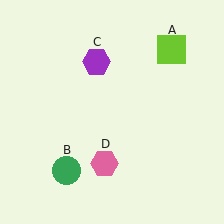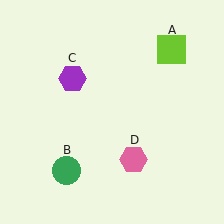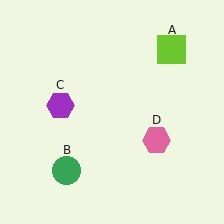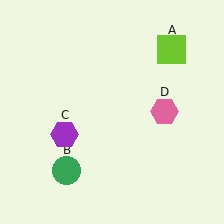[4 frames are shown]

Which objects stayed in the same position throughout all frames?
Lime square (object A) and green circle (object B) remained stationary.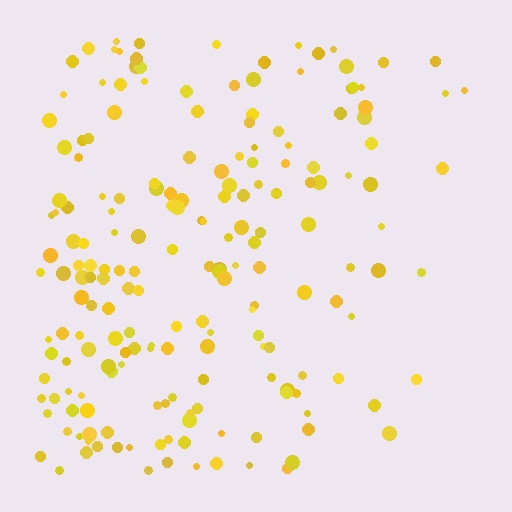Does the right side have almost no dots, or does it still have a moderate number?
Still a moderate number, just noticeably fewer than the left.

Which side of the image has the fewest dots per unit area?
The right.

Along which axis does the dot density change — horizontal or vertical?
Horizontal.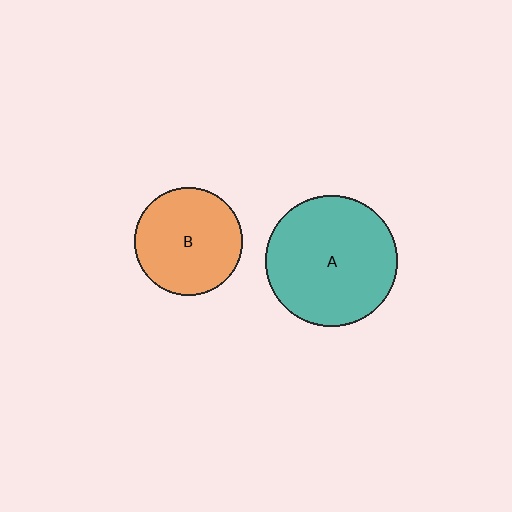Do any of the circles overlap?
No, none of the circles overlap.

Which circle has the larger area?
Circle A (teal).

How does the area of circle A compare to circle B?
Approximately 1.5 times.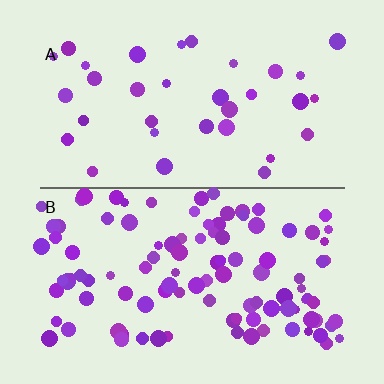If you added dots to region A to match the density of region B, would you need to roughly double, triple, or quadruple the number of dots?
Approximately triple.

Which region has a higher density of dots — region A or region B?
B (the bottom).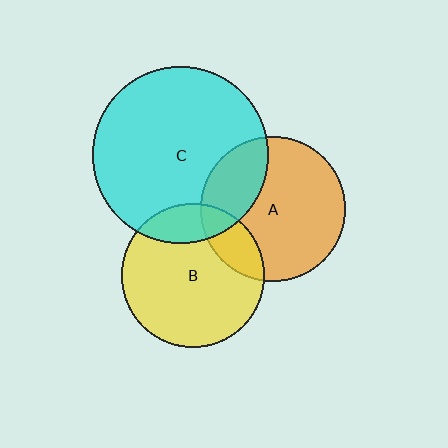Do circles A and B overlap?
Yes.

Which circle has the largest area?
Circle C (cyan).